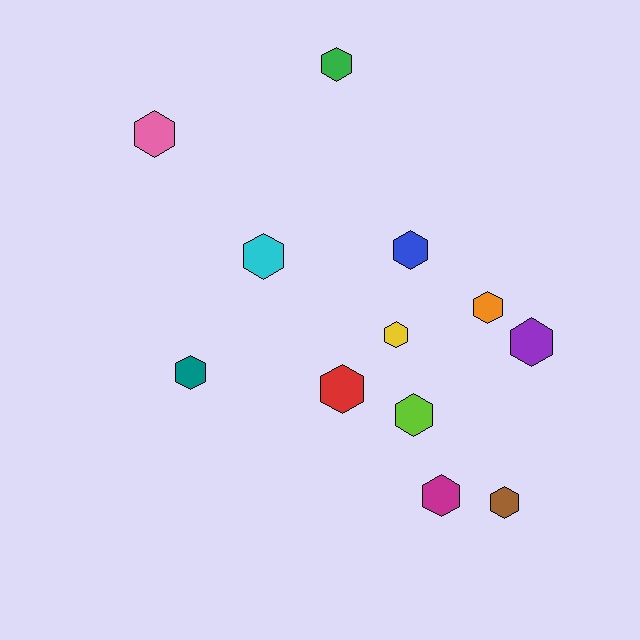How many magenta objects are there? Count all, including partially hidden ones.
There is 1 magenta object.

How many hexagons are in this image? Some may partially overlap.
There are 12 hexagons.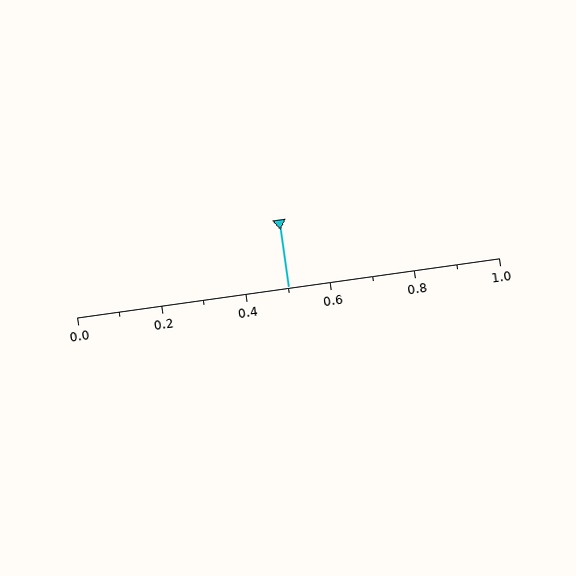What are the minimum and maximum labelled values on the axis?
The axis runs from 0.0 to 1.0.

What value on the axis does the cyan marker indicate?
The marker indicates approximately 0.5.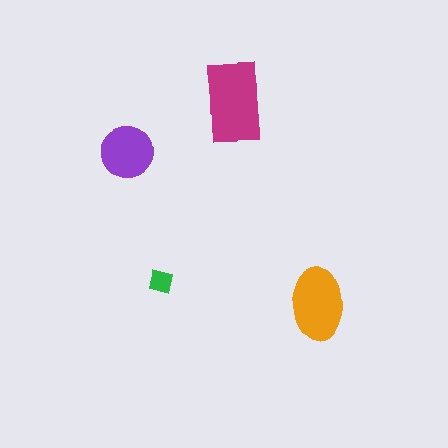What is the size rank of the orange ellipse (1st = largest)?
2nd.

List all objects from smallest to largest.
The green square, the purple circle, the orange ellipse, the magenta rectangle.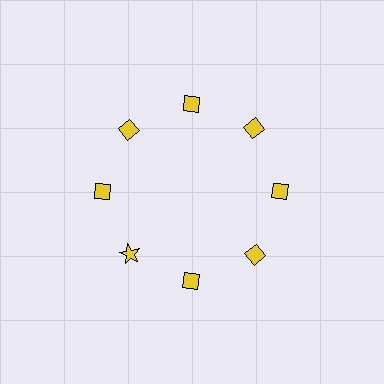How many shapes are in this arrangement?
There are 8 shapes arranged in a ring pattern.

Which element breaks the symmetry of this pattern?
The yellow star at roughly the 8 o'clock position breaks the symmetry. All other shapes are yellow diamonds.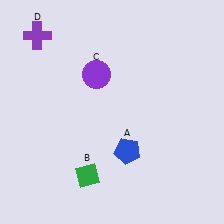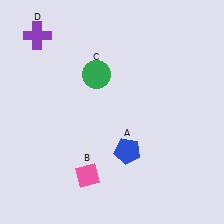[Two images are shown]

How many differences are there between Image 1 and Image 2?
There are 2 differences between the two images.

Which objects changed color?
B changed from green to pink. C changed from purple to green.